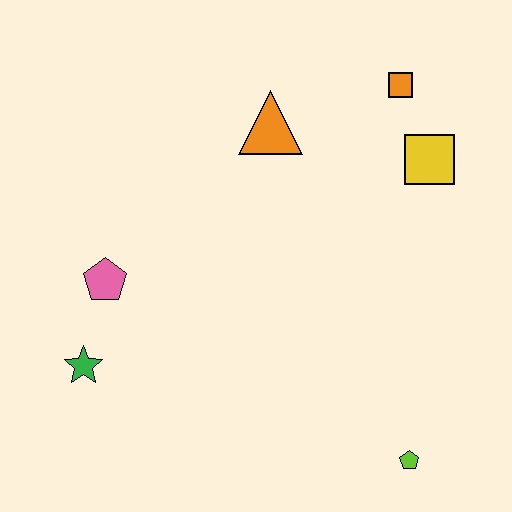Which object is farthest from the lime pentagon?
The orange square is farthest from the lime pentagon.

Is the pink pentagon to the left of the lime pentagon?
Yes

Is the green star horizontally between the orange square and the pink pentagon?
No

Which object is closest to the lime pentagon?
The yellow square is closest to the lime pentagon.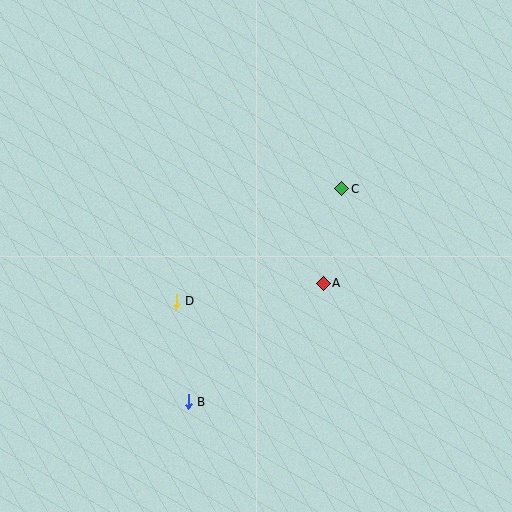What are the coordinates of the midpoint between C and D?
The midpoint between C and D is at (259, 245).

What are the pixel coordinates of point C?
Point C is at (342, 189).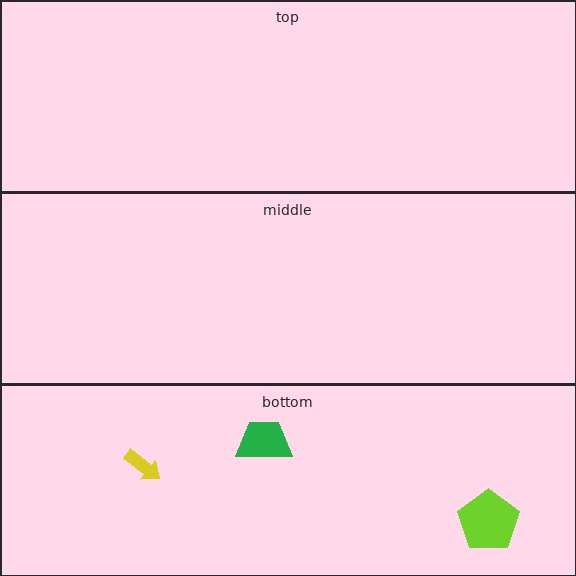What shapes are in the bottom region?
The yellow arrow, the lime pentagon, the green trapezoid.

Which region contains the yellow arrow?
The bottom region.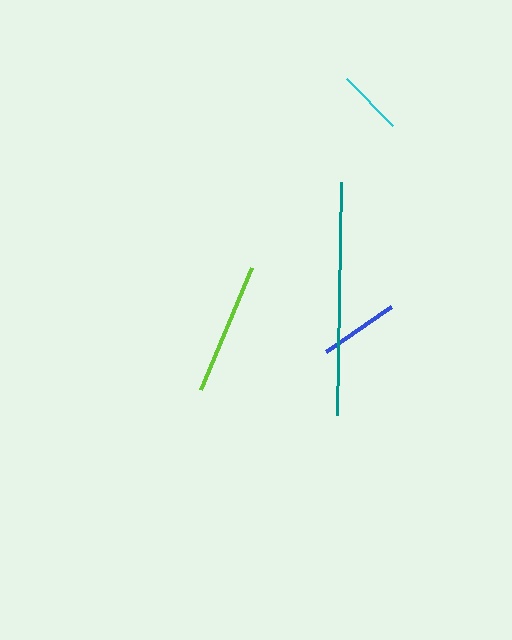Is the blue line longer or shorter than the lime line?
The lime line is longer than the blue line.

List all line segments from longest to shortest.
From longest to shortest: teal, lime, blue, cyan.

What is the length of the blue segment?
The blue segment is approximately 79 pixels long.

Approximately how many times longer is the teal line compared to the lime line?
The teal line is approximately 1.8 times the length of the lime line.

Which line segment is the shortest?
The cyan line is the shortest at approximately 66 pixels.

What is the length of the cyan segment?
The cyan segment is approximately 66 pixels long.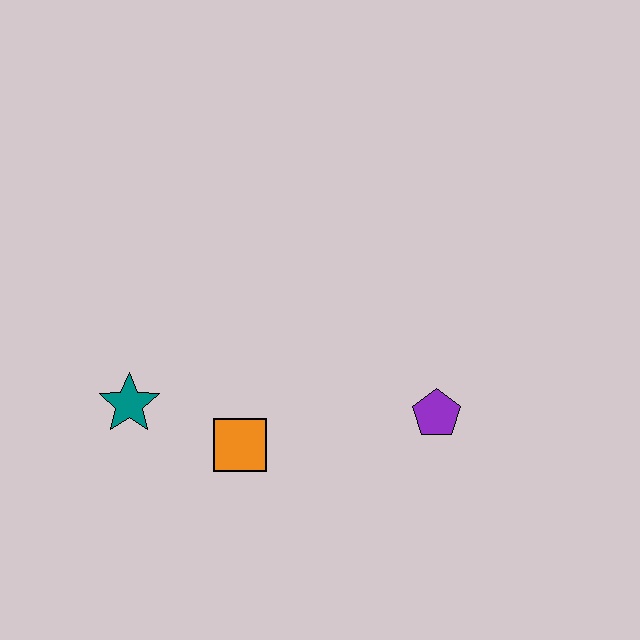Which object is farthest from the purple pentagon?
The teal star is farthest from the purple pentagon.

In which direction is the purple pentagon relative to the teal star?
The purple pentagon is to the right of the teal star.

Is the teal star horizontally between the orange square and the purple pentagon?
No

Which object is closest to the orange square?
The teal star is closest to the orange square.